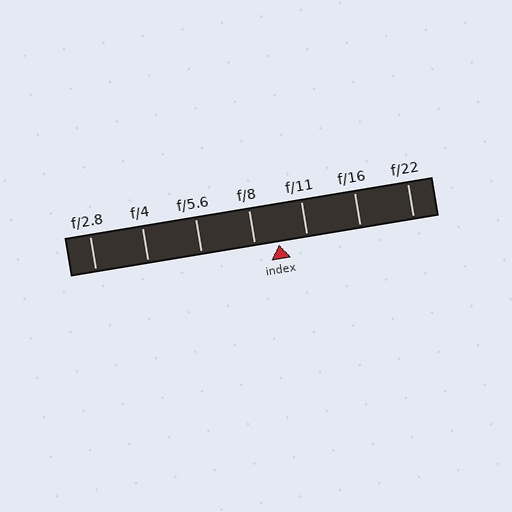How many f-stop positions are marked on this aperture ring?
There are 7 f-stop positions marked.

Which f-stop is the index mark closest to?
The index mark is closest to f/8.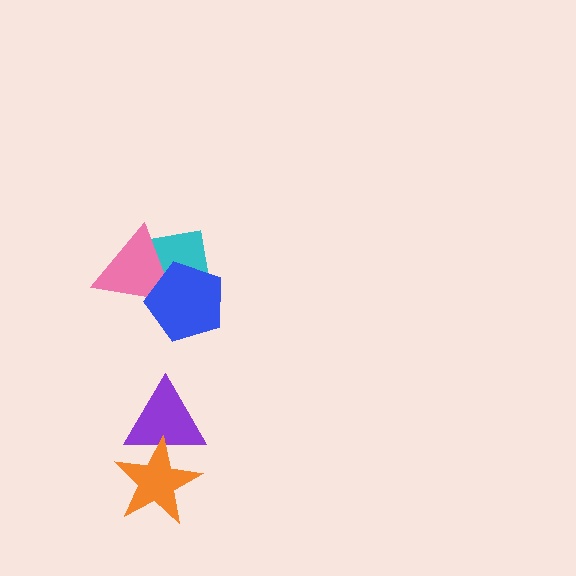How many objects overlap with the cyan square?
2 objects overlap with the cyan square.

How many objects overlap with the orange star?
1 object overlaps with the orange star.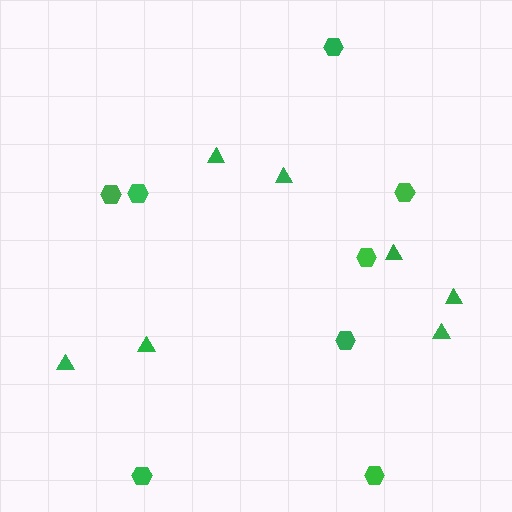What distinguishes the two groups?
There are 2 groups: one group of triangles (7) and one group of hexagons (8).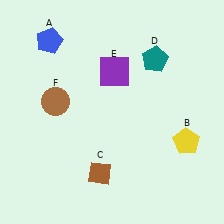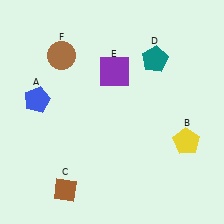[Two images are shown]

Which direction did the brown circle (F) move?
The brown circle (F) moved up.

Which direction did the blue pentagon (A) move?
The blue pentagon (A) moved down.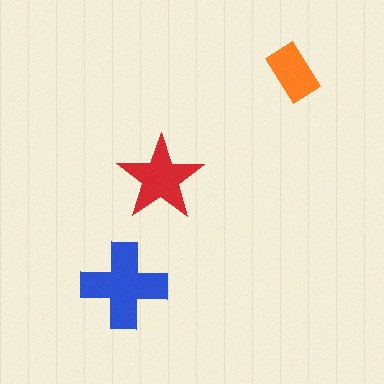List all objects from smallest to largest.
The orange rectangle, the red star, the blue cross.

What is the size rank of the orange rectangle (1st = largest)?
3rd.